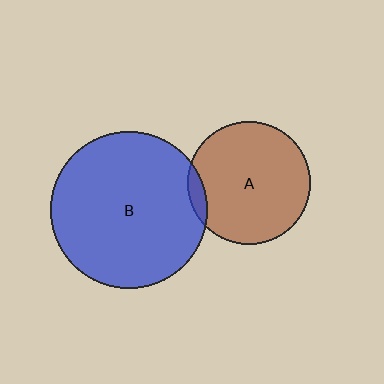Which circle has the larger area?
Circle B (blue).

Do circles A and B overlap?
Yes.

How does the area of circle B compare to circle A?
Approximately 1.6 times.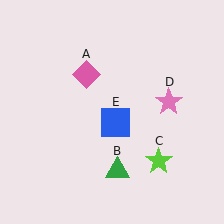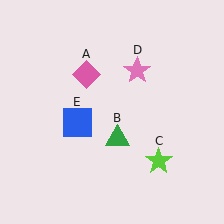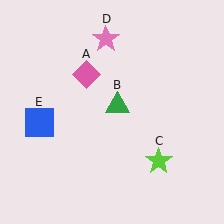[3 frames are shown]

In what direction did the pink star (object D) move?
The pink star (object D) moved up and to the left.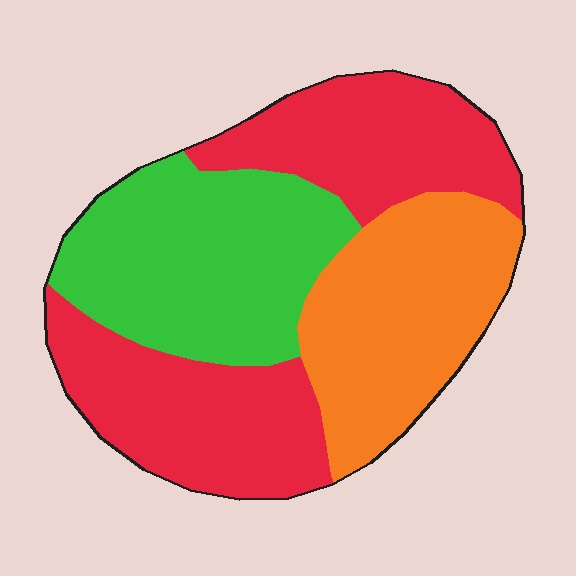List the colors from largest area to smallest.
From largest to smallest: red, green, orange.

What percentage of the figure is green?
Green covers 30% of the figure.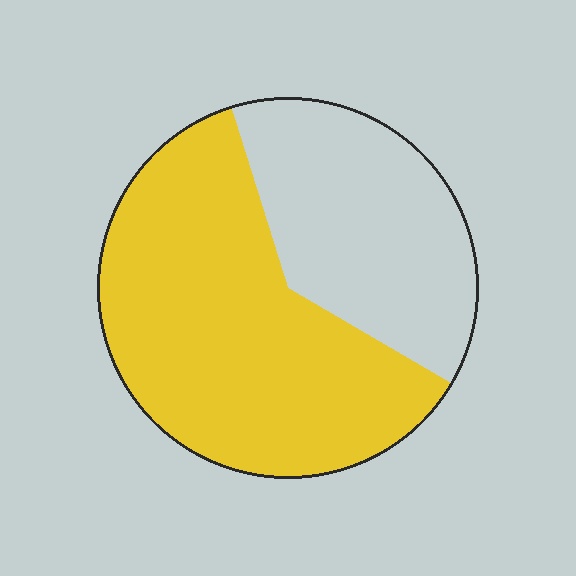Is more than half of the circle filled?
Yes.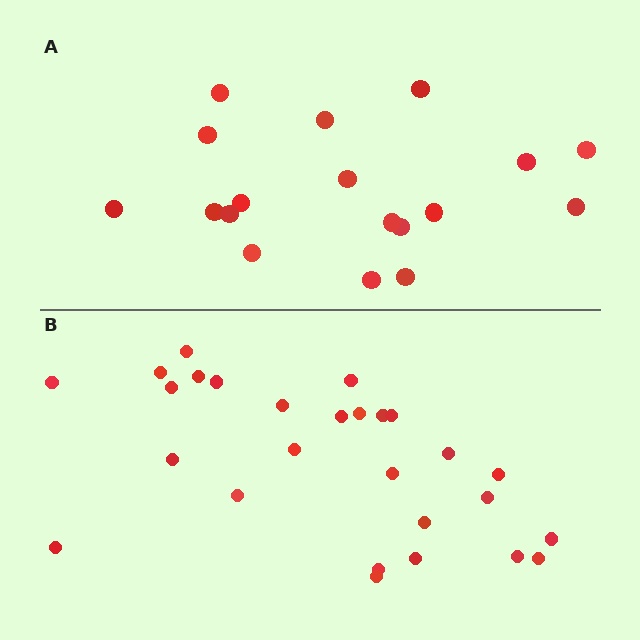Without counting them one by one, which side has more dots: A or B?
Region B (the bottom region) has more dots.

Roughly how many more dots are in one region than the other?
Region B has roughly 8 or so more dots than region A.